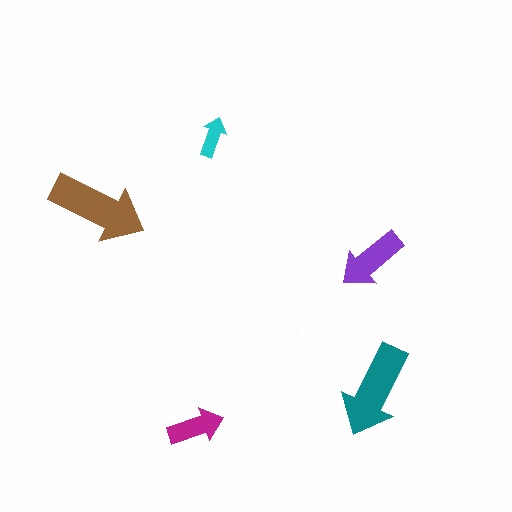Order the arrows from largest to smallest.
the brown one, the teal one, the purple one, the magenta one, the cyan one.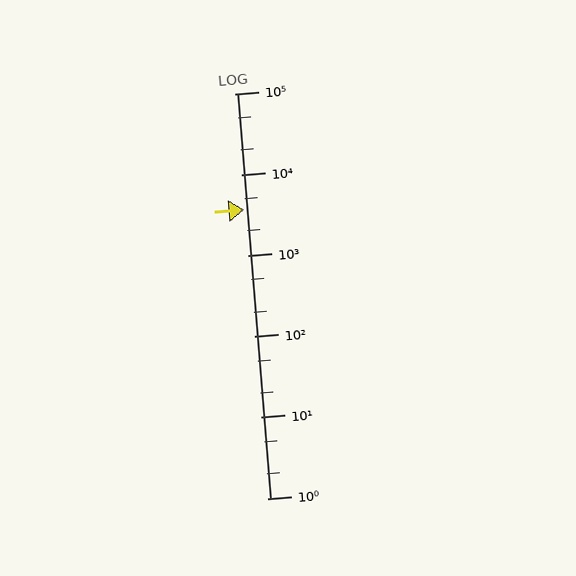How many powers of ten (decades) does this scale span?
The scale spans 5 decades, from 1 to 100000.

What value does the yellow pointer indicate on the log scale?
The pointer indicates approximately 3700.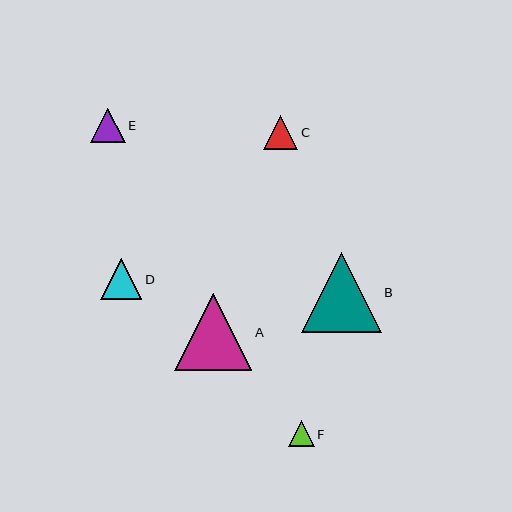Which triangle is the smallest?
Triangle F is the smallest with a size of approximately 26 pixels.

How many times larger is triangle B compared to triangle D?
Triangle B is approximately 1.9 times the size of triangle D.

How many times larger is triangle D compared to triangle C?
Triangle D is approximately 1.2 times the size of triangle C.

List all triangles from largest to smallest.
From largest to smallest: B, A, D, E, C, F.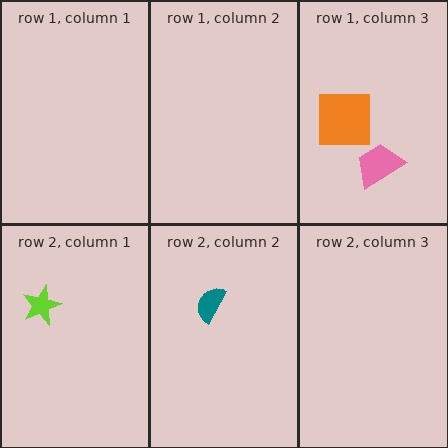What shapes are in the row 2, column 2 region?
The teal semicircle.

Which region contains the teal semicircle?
The row 2, column 2 region.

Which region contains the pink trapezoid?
The row 1, column 3 region.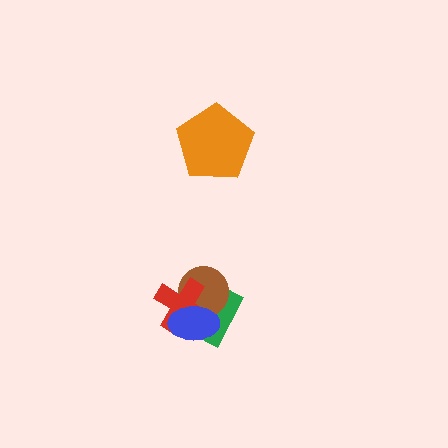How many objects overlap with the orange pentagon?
0 objects overlap with the orange pentagon.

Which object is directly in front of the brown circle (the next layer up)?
The red cross is directly in front of the brown circle.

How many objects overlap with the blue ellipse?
3 objects overlap with the blue ellipse.